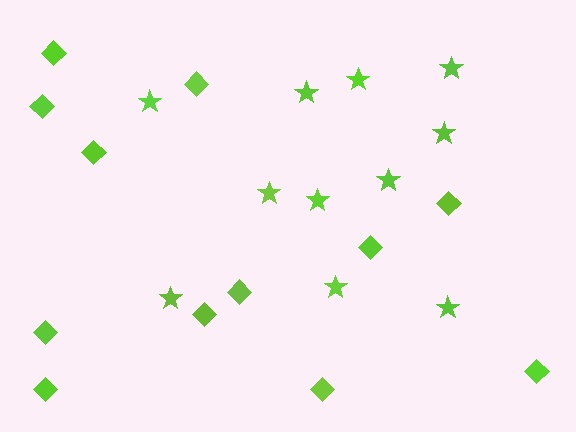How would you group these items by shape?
There are 2 groups: one group of stars (11) and one group of diamonds (12).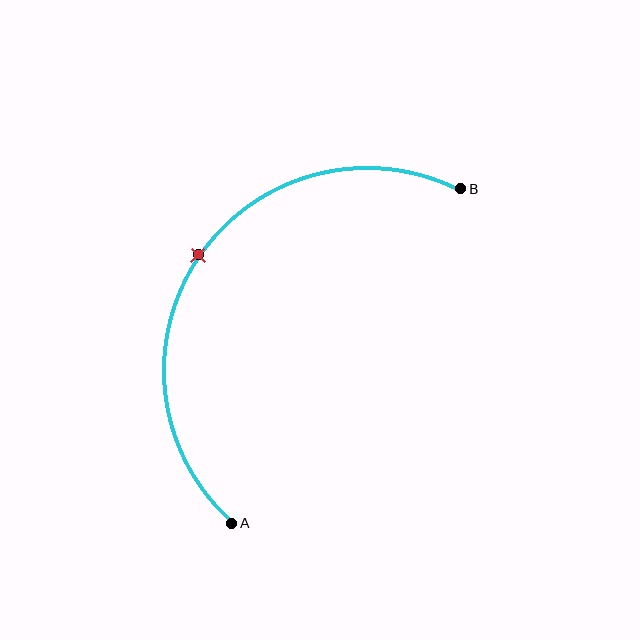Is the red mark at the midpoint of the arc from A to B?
Yes. The red mark lies on the arc at equal arc-length from both A and B — it is the arc midpoint.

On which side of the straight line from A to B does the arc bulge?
The arc bulges above and to the left of the straight line connecting A and B.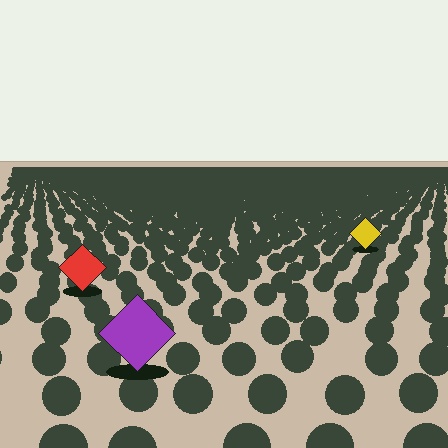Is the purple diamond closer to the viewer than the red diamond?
Yes. The purple diamond is closer — you can tell from the texture gradient: the ground texture is coarser near it.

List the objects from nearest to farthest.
From nearest to farthest: the purple diamond, the red diamond, the yellow diamond.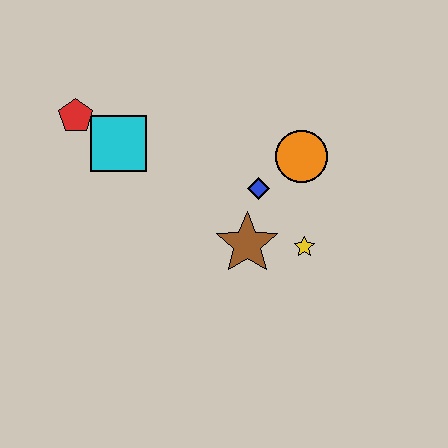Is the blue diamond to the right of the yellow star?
No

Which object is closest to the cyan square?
The red pentagon is closest to the cyan square.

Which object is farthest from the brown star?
The red pentagon is farthest from the brown star.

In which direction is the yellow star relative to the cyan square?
The yellow star is to the right of the cyan square.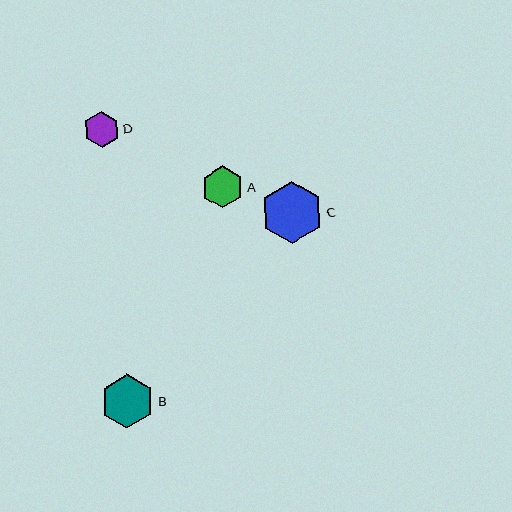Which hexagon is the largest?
Hexagon C is the largest with a size of approximately 62 pixels.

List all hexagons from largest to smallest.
From largest to smallest: C, B, A, D.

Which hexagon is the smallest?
Hexagon D is the smallest with a size of approximately 36 pixels.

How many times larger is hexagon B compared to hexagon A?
Hexagon B is approximately 1.3 times the size of hexagon A.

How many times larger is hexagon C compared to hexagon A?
Hexagon C is approximately 1.5 times the size of hexagon A.